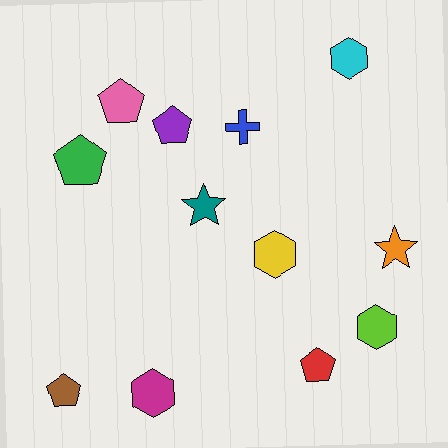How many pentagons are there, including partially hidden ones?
There are 5 pentagons.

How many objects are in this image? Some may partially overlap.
There are 12 objects.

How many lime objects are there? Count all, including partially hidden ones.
There is 1 lime object.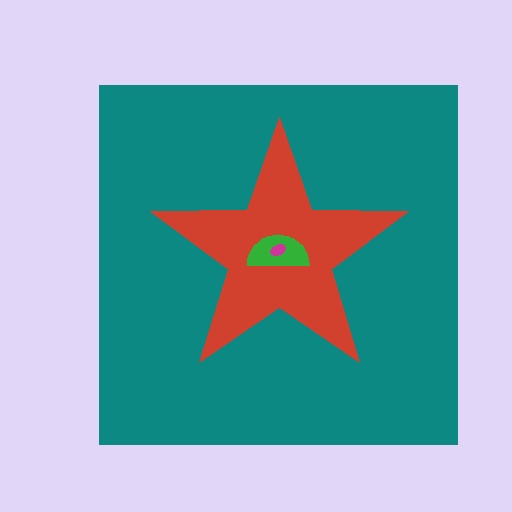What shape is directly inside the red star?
The green semicircle.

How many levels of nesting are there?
4.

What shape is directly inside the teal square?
The red star.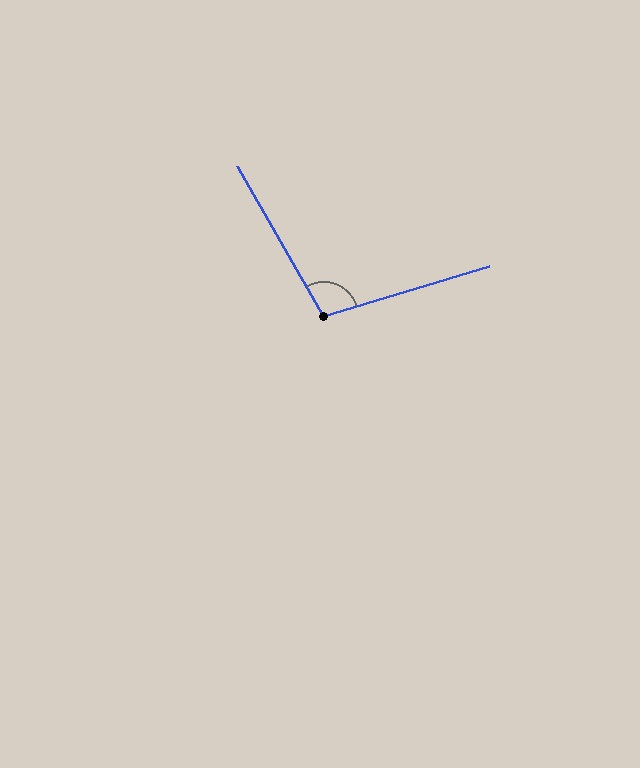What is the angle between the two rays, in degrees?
Approximately 103 degrees.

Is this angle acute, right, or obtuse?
It is obtuse.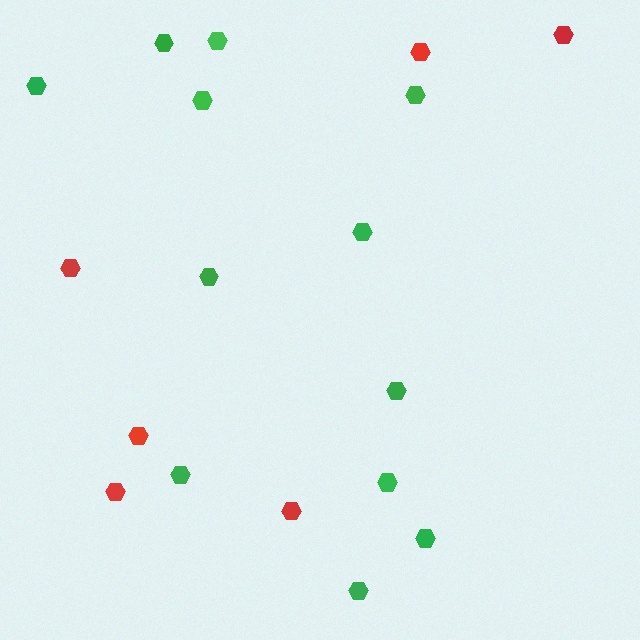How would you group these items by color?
There are 2 groups: one group of green hexagons (12) and one group of red hexagons (6).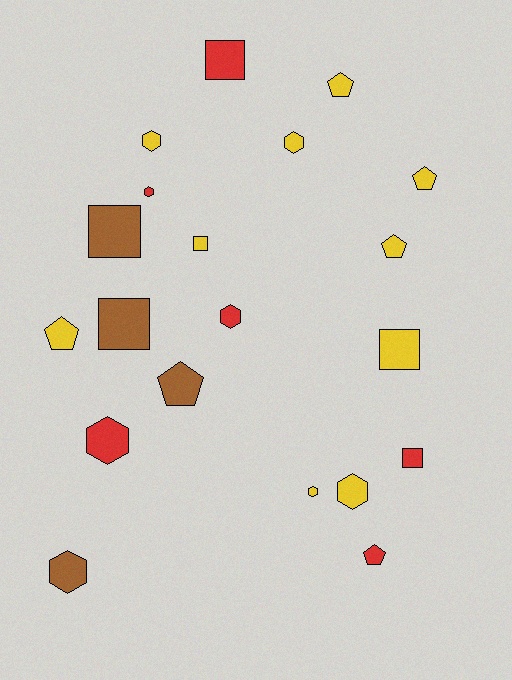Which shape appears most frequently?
Hexagon, with 8 objects.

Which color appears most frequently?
Yellow, with 10 objects.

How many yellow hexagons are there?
There are 4 yellow hexagons.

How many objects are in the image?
There are 20 objects.